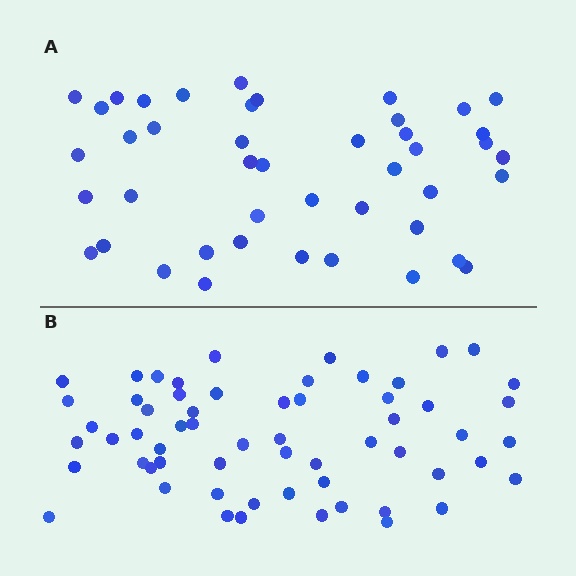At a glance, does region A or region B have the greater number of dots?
Region B (the bottom region) has more dots.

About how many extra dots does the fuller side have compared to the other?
Region B has approximately 15 more dots than region A.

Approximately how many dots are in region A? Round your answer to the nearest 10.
About 40 dots. (The exact count is 44, which rounds to 40.)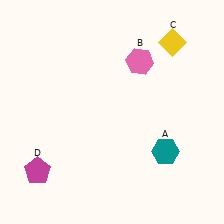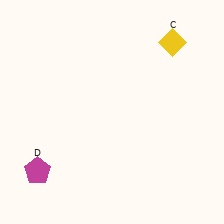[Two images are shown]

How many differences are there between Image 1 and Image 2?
There are 2 differences between the two images.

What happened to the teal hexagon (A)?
The teal hexagon (A) was removed in Image 2. It was in the bottom-right area of Image 1.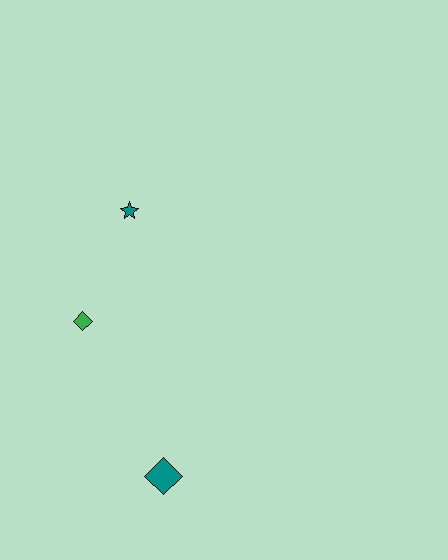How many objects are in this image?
There are 3 objects.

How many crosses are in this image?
There are no crosses.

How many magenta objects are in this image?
There are no magenta objects.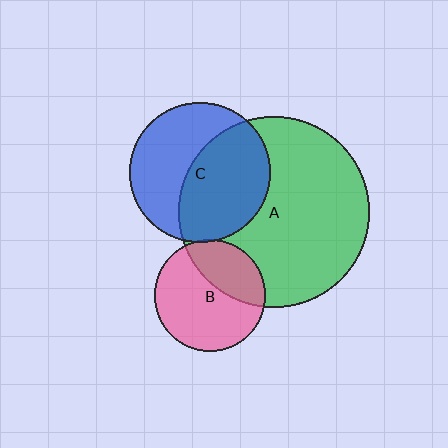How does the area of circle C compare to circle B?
Approximately 1.6 times.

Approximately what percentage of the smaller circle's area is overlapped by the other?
Approximately 50%.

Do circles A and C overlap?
Yes.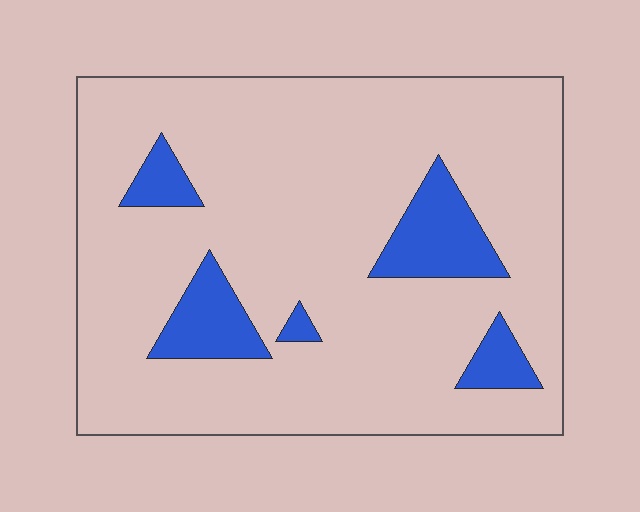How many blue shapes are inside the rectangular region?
5.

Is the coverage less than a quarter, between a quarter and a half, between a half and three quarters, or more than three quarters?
Less than a quarter.